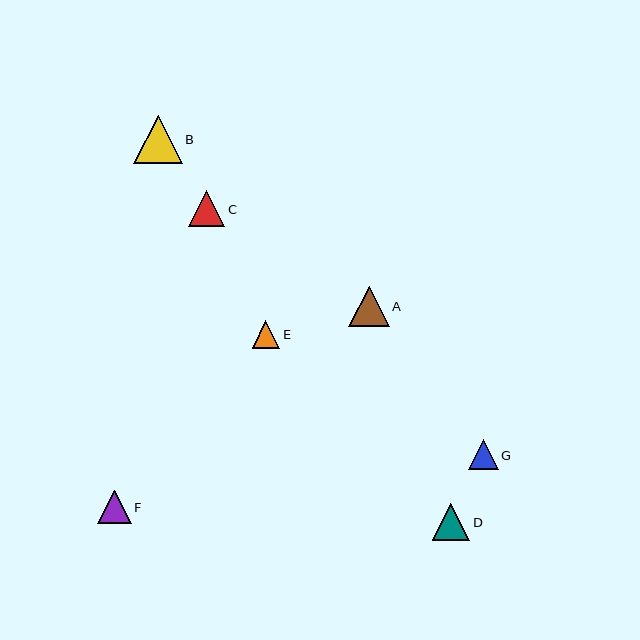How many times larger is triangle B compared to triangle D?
Triangle B is approximately 1.3 times the size of triangle D.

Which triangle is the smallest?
Triangle E is the smallest with a size of approximately 28 pixels.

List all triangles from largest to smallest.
From largest to smallest: B, A, D, C, F, G, E.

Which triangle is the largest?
Triangle B is the largest with a size of approximately 49 pixels.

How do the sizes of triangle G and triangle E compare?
Triangle G and triangle E are approximately the same size.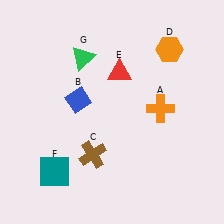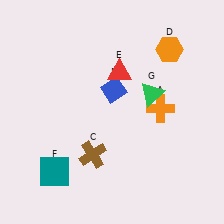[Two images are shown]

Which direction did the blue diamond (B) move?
The blue diamond (B) moved right.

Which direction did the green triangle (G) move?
The green triangle (G) moved right.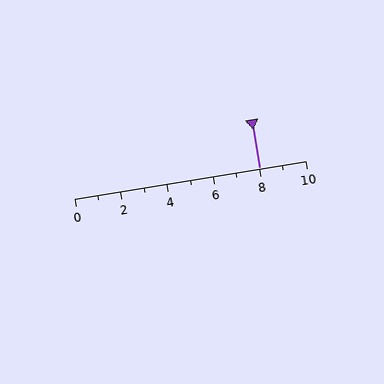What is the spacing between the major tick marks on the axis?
The major ticks are spaced 2 apart.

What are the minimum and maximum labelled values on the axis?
The axis runs from 0 to 10.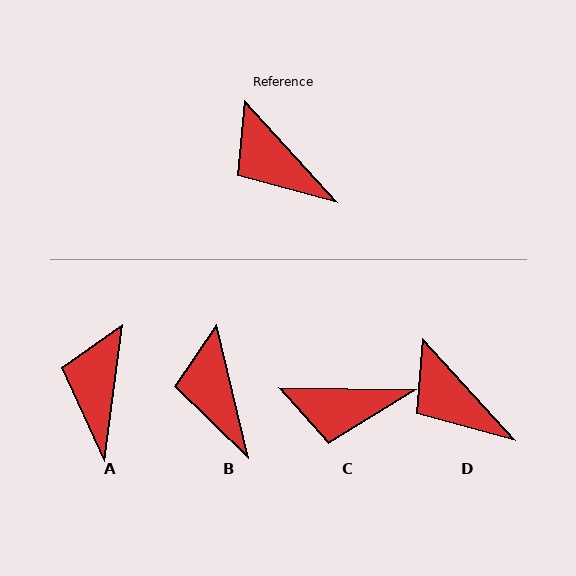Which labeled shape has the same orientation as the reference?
D.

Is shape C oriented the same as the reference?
No, it is off by about 47 degrees.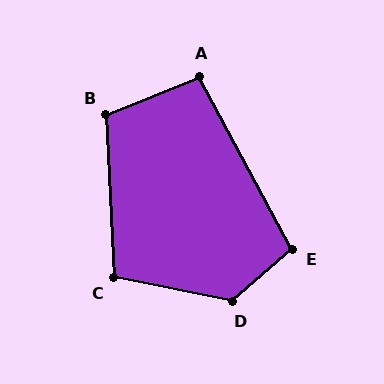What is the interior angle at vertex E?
Approximately 102 degrees (obtuse).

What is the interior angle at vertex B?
Approximately 110 degrees (obtuse).